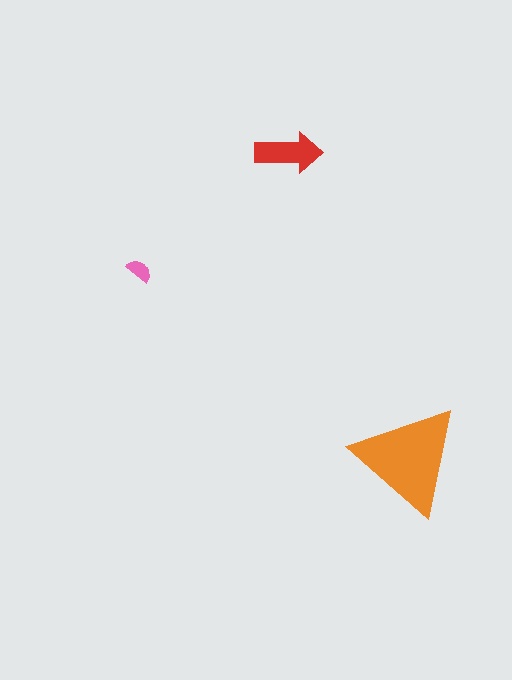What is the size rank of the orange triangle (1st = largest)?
1st.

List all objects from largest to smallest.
The orange triangle, the red arrow, the pink semicircle.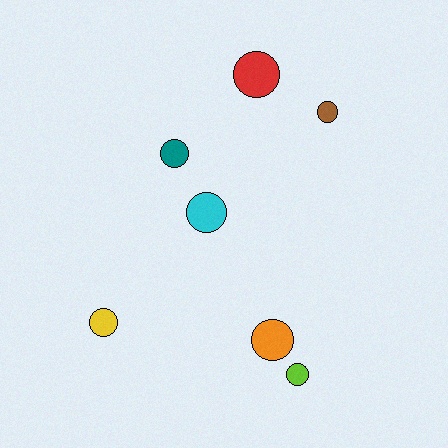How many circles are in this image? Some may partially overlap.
There are 7 circles.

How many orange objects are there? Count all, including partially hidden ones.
There is 1 orange object.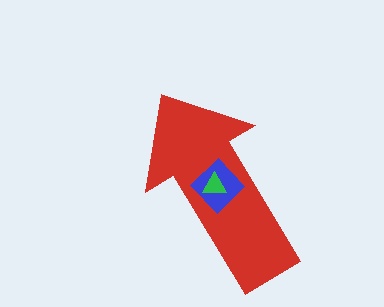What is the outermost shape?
The red arrow.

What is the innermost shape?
The green triangle.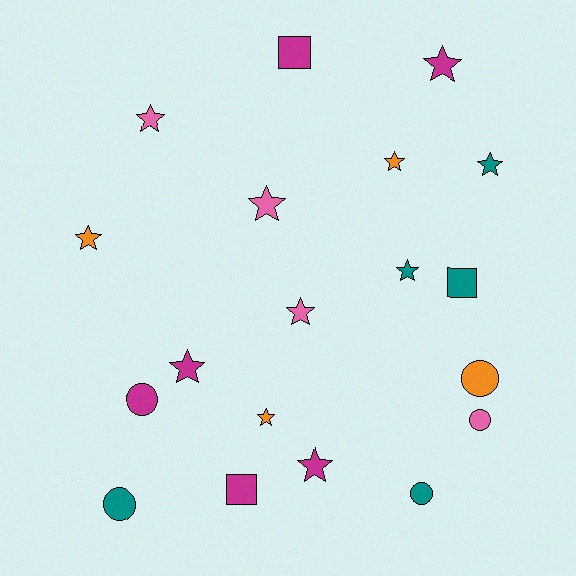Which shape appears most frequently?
Star, with 11 objects.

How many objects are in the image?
There are 19 objects.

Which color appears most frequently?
Magenta, with 6 objects.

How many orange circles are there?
There is 1 orange circle.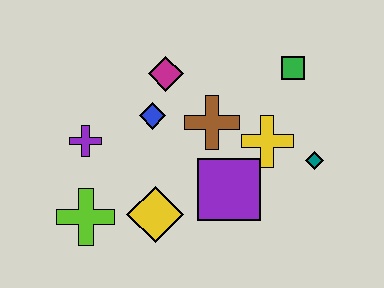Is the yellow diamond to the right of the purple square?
No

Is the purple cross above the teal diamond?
Yes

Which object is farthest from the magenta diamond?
The teal diamond is farthest from the magenta diamond.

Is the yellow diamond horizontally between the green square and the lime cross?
Yes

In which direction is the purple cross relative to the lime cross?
The purple cross is above the lime cross.